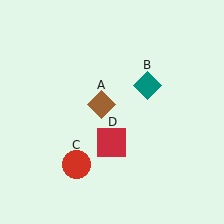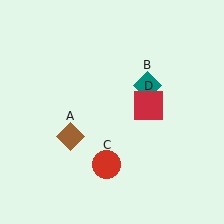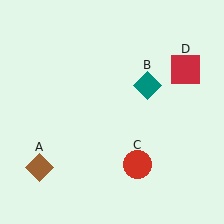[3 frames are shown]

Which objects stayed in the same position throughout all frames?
Teal diamond (object B) remained stationary.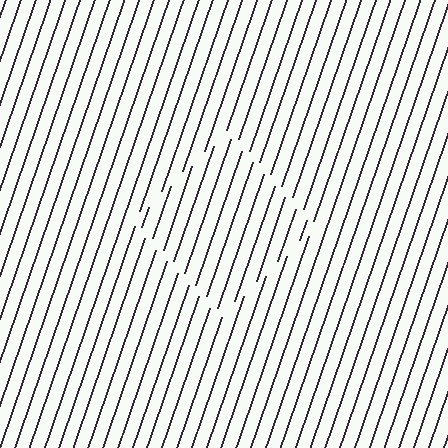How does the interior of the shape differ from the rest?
The interior of the shape contains the same grating, shifted by half a period — the contour is defined by the phase discontinuity where line-ends from the inner and outer gratings abut.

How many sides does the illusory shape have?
4 sides — the line-ends trace a square.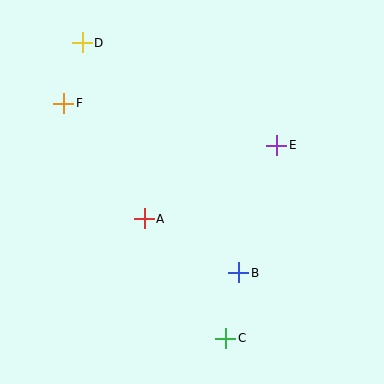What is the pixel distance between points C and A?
The distance between C and A is 145 pixels.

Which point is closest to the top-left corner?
Point D is closest to the top-left corner.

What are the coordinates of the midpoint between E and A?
The midpoint between E and A is at (211, 182).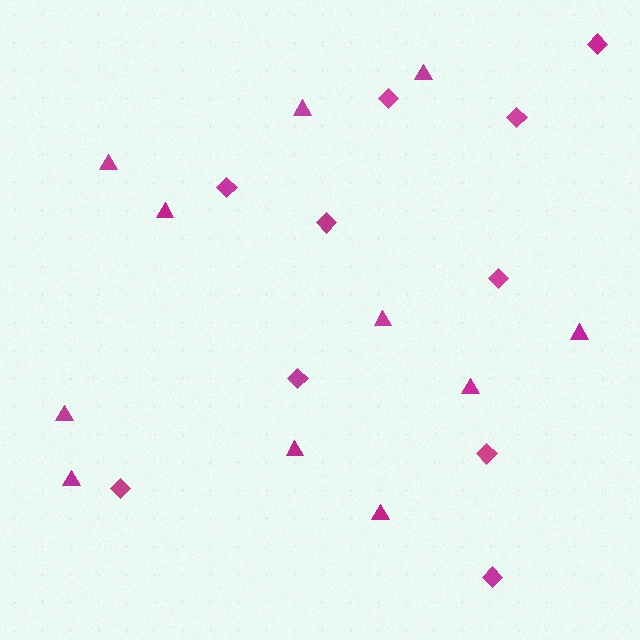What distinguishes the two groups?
There are 2 groups: one group of diamonds (10) and one group of triangles (11).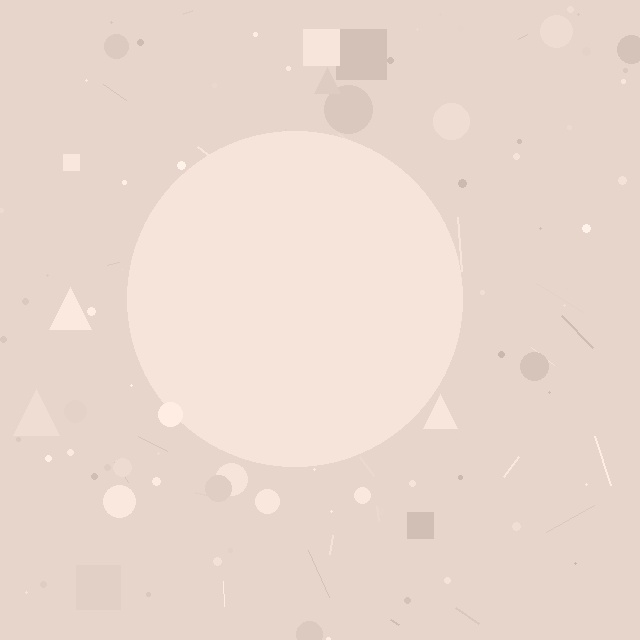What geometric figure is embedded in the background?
A circle is embedded in the background.